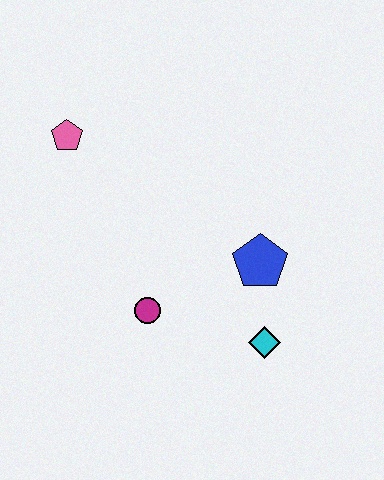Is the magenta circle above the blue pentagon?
No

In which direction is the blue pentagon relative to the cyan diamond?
The blue pentagon is above the cyan diamond.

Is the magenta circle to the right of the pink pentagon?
Yes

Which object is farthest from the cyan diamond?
The pink pentagon is farthest from the cyan diamond.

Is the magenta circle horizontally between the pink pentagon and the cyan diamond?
Yes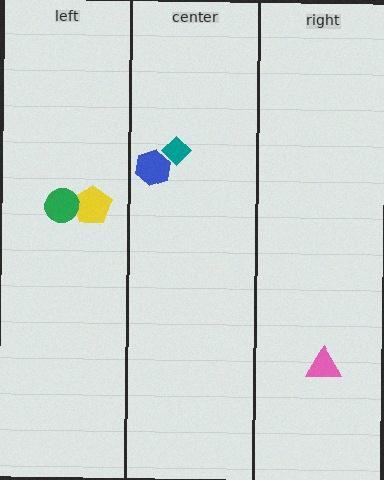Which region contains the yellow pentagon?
The left region.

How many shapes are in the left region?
2.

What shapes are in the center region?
The teal diamond, the blue hexagon.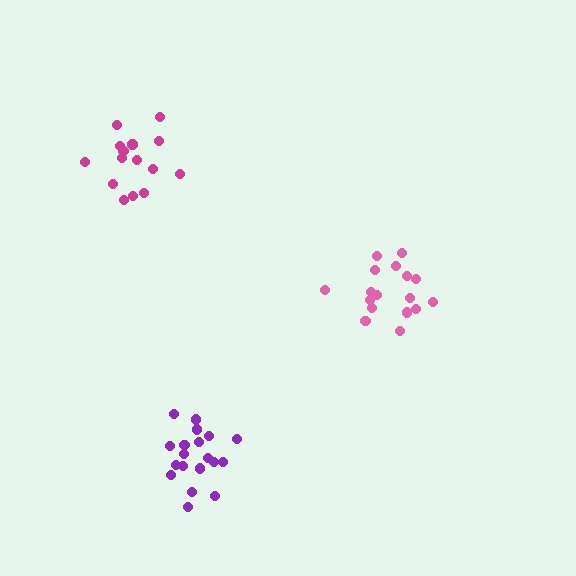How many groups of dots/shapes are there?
There are 3 groups.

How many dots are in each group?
Group 1: 19 dots, Group 2: 18 dots, Group 3: 16 dots (53 total).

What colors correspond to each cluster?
The clusters are colored: purple, pink, magenta.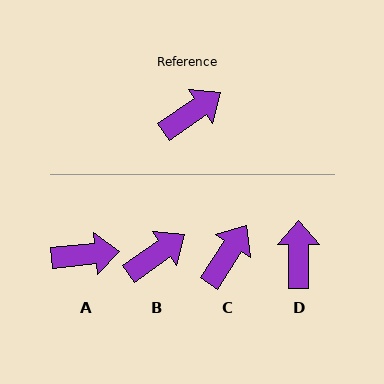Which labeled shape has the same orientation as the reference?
B.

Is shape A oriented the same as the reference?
No, it is off by about 30 degrees.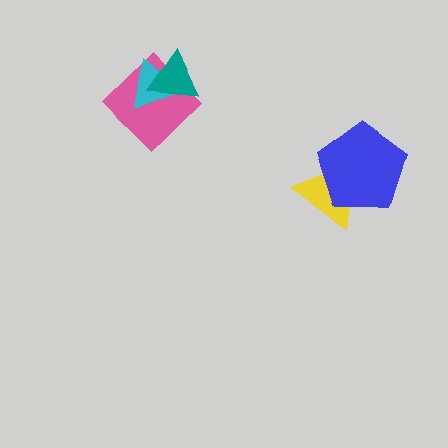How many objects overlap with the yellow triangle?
1 object overlaps with the yellow triangle.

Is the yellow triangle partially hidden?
Yes, it is partially covered by another shape.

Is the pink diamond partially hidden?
Yes, it is partially covered by another shape.